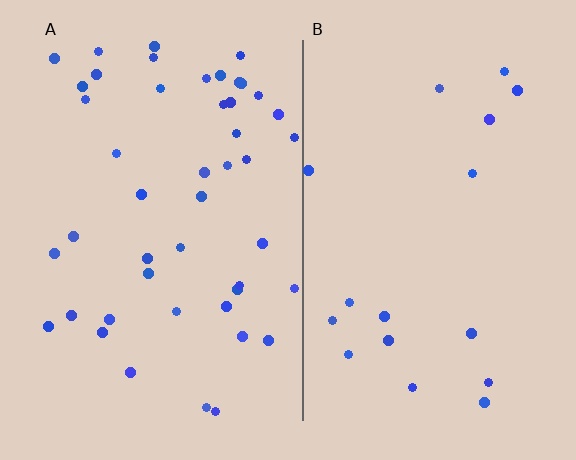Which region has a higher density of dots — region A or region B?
A (the left).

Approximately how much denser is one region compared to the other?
Approximately 2.7× — region A over region B.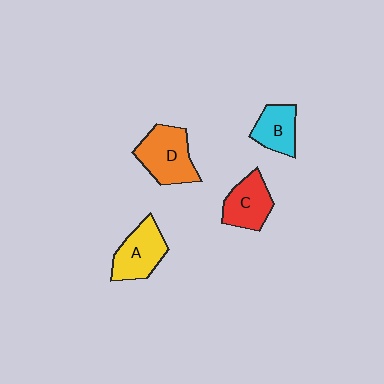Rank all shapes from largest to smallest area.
From largest to smallest: D (orange), A (yellow), C (red), B (cyan).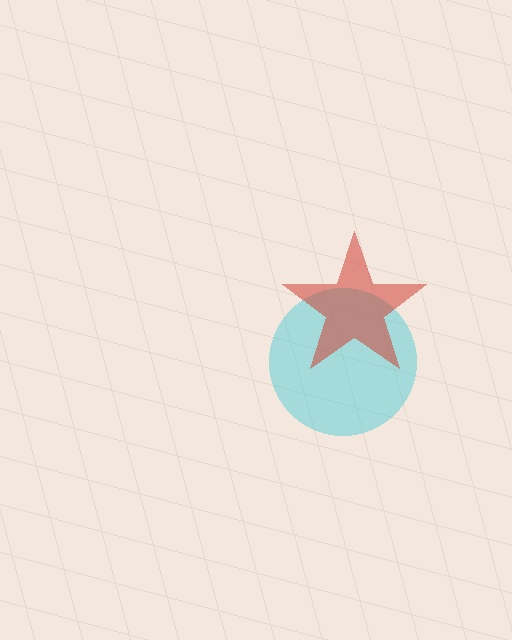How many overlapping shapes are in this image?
There are 2 overlapping shapes in the image.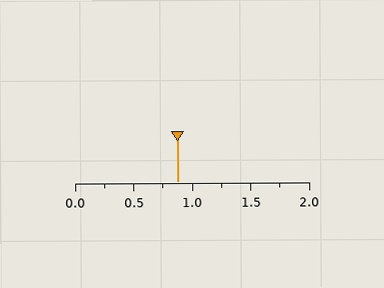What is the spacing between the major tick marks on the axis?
The major ticks are spaced 0.5 apart.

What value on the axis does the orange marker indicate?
The marker indicates approximately 0.88.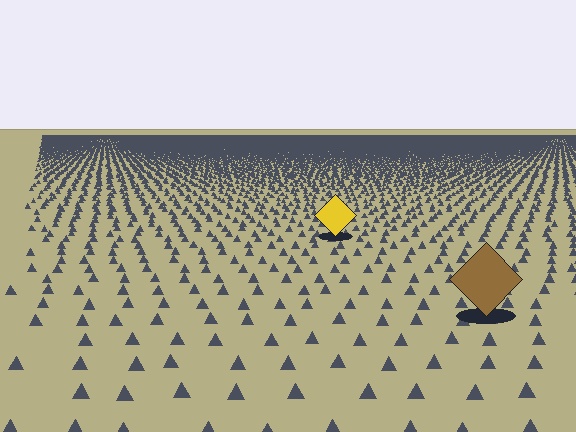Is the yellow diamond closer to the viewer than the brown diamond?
No. The brown diamond is closer — you can tell from the texture gradient: the ground texture is coarser near it.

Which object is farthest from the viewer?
The yellow diamond is farthest from the viewer. It appears smaller and the ground texture around it is denser.